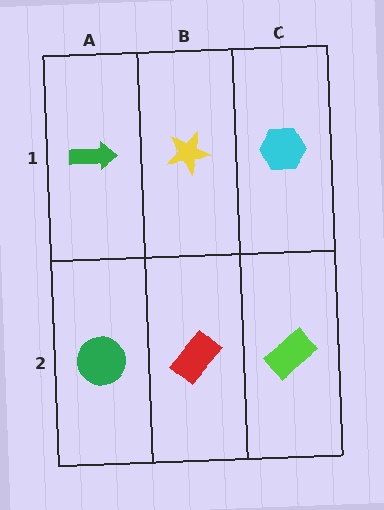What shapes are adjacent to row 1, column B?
A red rectangle (row 2, column B), a green arrow (row 1, column A), a cyan hexagon (row 1, column C).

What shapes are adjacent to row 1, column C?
A lime rectangle (row 2, column C), a yellow star (row 1, column B).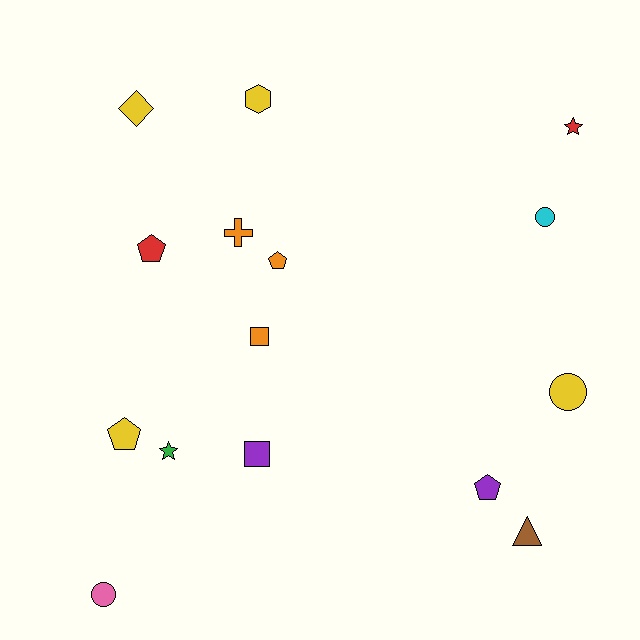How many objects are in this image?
There are 15 objects.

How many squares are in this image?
There are 2 squares.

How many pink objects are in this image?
There is 1 pink object.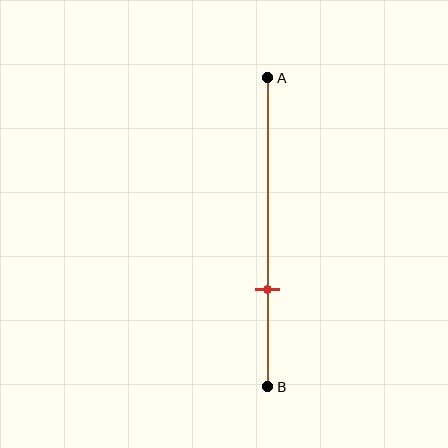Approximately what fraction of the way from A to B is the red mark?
The red mark is approximately 70% of the way from A to B.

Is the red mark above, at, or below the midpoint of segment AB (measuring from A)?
The red mark is below the midpoint of segment AB.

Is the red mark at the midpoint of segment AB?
No, the mark is at about 70% from A, not at the 50% midpoint.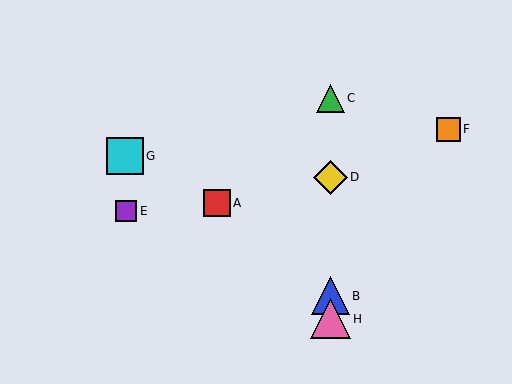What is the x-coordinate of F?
Object F is at x≈448.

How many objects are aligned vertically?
4 objects (B, C, D, H) are aligned vertically.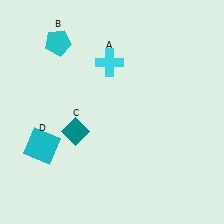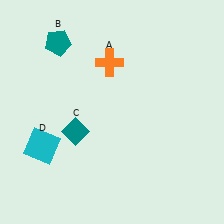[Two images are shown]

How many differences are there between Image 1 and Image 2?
There are 2 differences between the two images.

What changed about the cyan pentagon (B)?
In Image 1, B is cyan. In Image 2, it changed to teal.